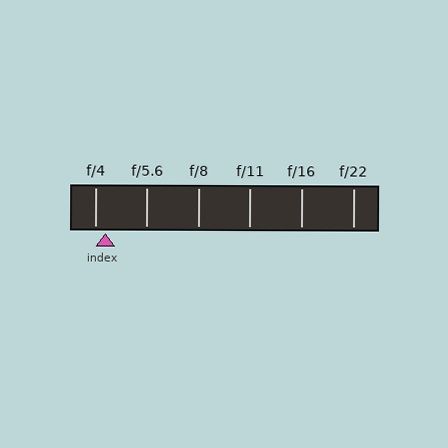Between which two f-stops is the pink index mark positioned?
The index mark is between f/4 and f/5.6.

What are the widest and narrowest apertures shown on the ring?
The widest aperture shown is f/4 and the narrowest is f/22.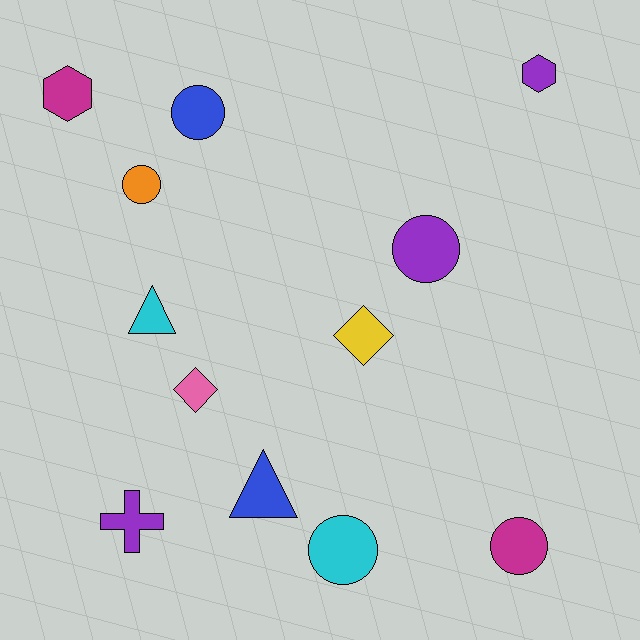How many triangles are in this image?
There are 2 triangles.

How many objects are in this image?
There are 12 objects.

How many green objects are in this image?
There are no green objects.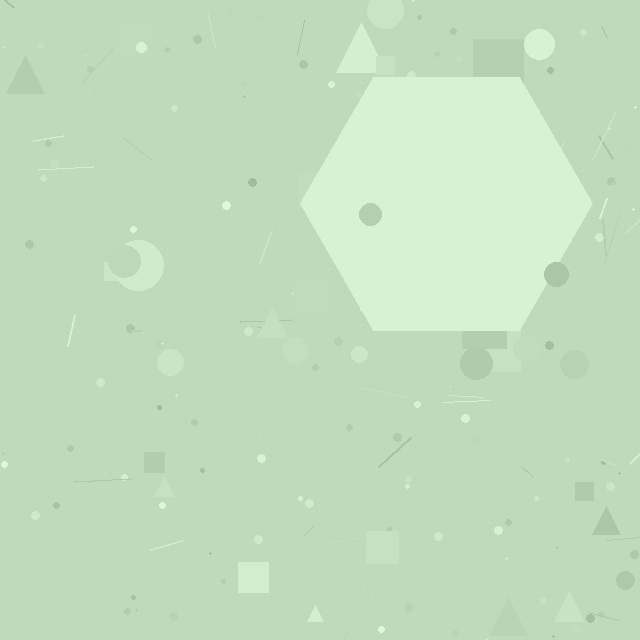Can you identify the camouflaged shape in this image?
The camouflaged shape is a hexagon.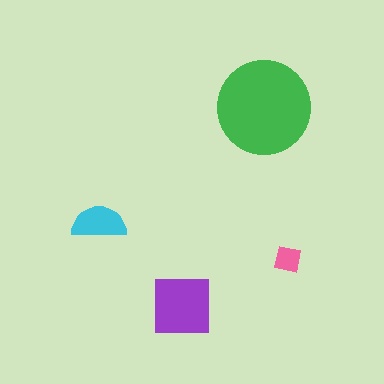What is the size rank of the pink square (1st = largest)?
4th.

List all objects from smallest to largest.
The pink square, the cyan semicircle, the purple square, the green circle.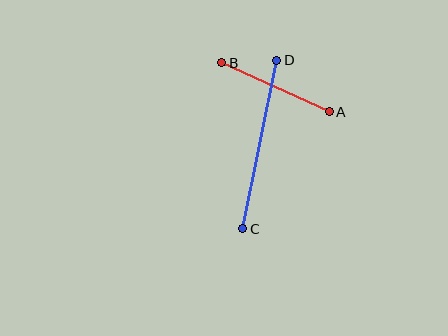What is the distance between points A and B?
The distance is approximately 118 pixels.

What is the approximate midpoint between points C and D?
The midpoint is at approximately (260, 144) pixels.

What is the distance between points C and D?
The distance is approximately 172 pixels.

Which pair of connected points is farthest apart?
Points C and D are farthest apart.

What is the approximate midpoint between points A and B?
The midpoint is at approximately (275, 87) pixels.